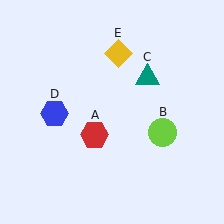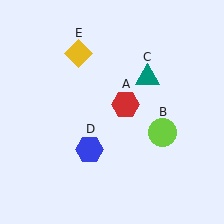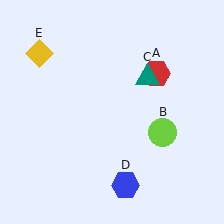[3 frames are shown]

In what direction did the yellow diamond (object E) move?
The yellow diamond (object E) moved left.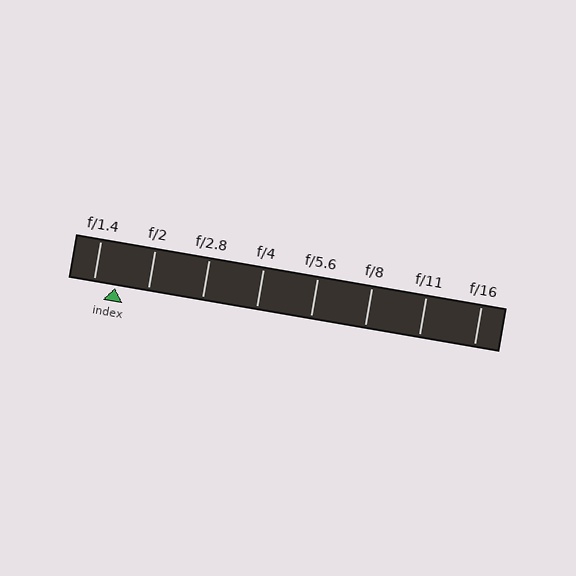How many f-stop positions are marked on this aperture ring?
There are 8 f-stop positions marked.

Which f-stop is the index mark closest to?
The index mark is closest to f/1.4.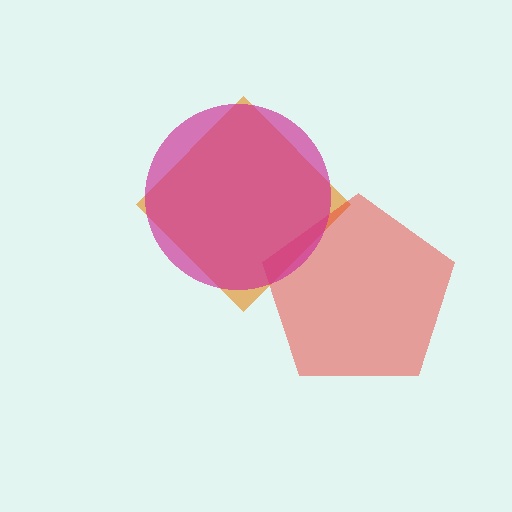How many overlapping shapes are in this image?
There are 3 overlapping shapes in the image.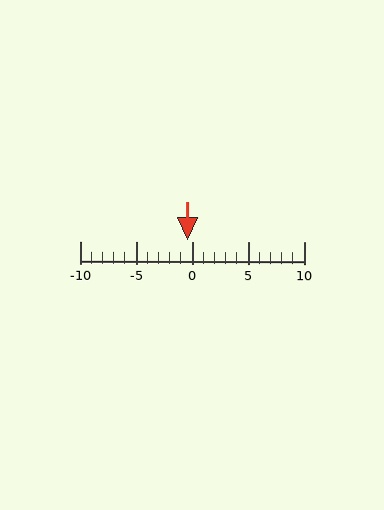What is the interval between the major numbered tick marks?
The major tick marks are spaced 5 units apart.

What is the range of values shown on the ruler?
The ruler shows values from -10 to 10.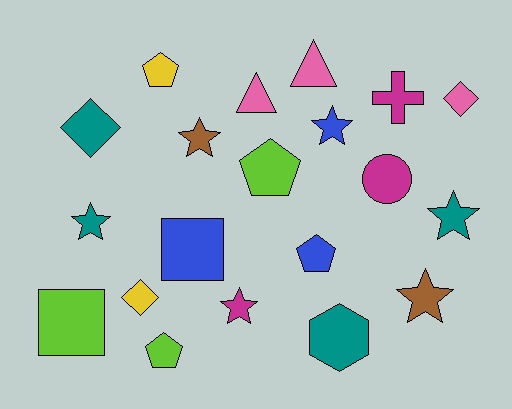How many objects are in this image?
There are 20 objects.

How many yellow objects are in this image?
There are 2 yellow objects.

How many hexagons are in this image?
There is 1 hexagon.